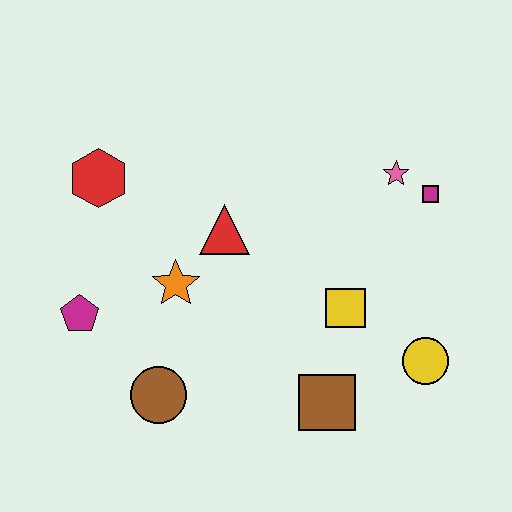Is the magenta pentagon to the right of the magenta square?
No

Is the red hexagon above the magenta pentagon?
Yes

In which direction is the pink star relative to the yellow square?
The pink star is above the yellow square.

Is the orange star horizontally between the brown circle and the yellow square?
Yes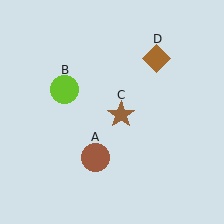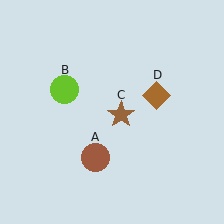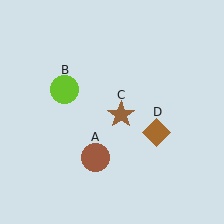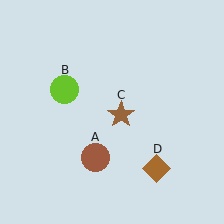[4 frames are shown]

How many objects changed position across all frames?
1 object changed position: brown diamond (object D).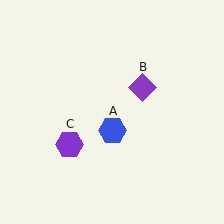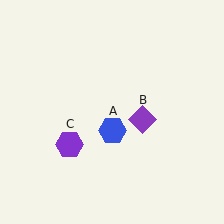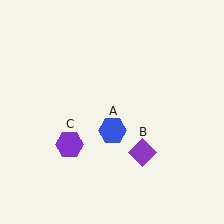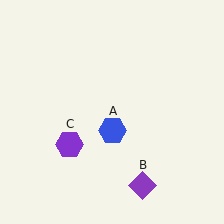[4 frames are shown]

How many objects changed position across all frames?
1 object changed position: purple diamond (object B).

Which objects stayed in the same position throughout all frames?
Blue hexagon (object A) and purple hexagon (object C) remained stationary.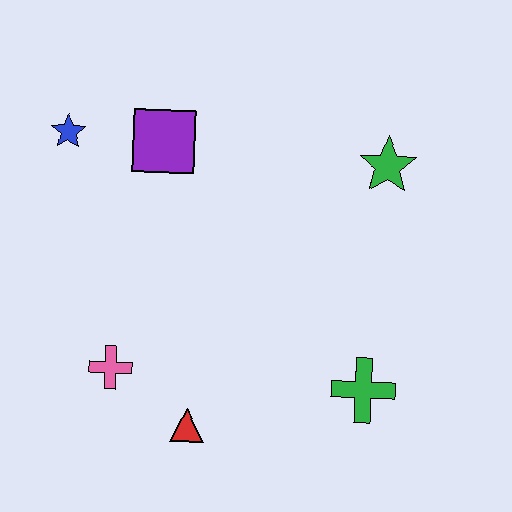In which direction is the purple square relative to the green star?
The purple square is to the left of the green star.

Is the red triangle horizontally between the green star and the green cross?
No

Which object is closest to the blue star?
The purple square is closest to the blue star.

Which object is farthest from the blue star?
The green cross is farthest from the blue star.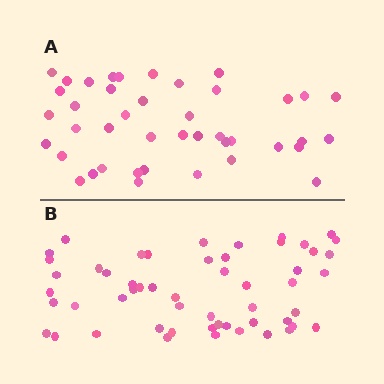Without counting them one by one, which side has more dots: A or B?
Region B (the bottom region) has more dots.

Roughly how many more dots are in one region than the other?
Region B has roughly 12 or so more dots than region A.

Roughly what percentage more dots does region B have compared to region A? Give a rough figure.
About 30% more.